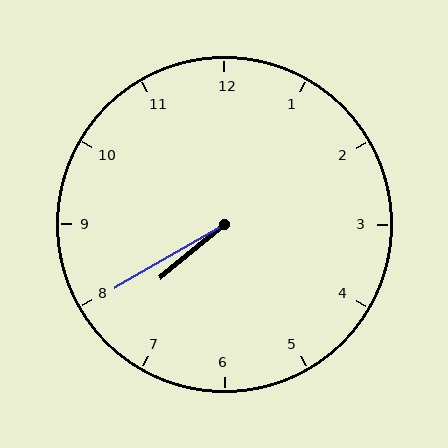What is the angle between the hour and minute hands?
Approximately 10 degrees.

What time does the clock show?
7:40.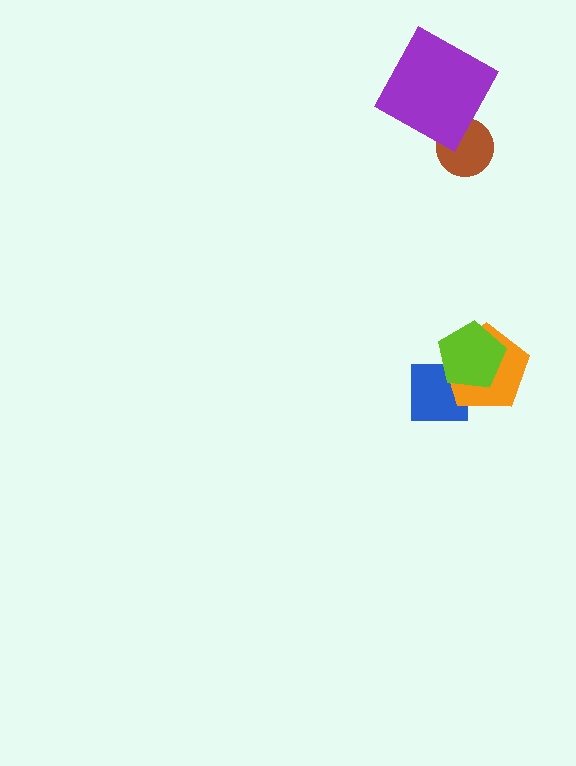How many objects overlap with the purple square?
1 object overlaps with the purple square.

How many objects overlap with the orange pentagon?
2 objects overlap with the orange pentagon.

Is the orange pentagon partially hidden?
Yes, it is partially covered by another shape.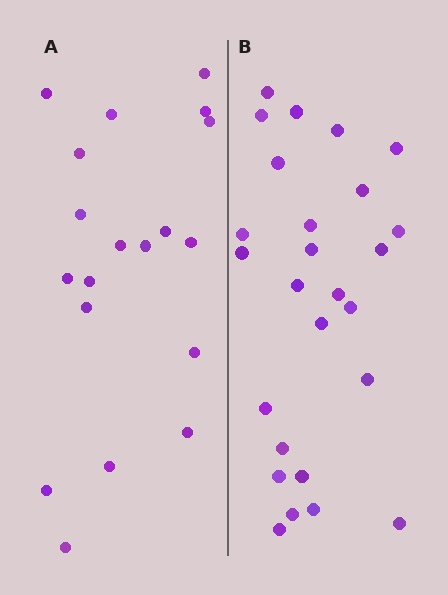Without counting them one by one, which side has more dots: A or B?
Region B (the right region) has more dots.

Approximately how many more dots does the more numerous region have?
Region B has roughly 8 or so more dots than region A.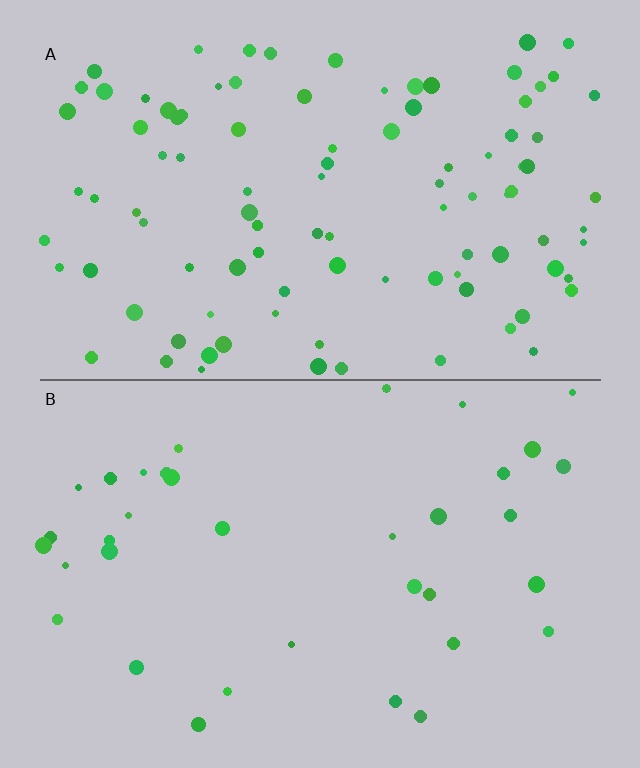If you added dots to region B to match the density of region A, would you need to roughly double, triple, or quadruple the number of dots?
Approximately triple.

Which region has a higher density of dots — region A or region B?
A (the top).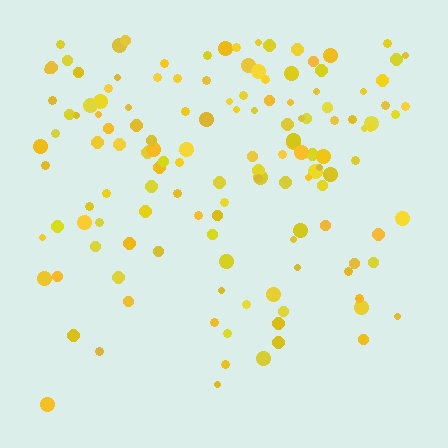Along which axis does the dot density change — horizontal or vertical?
Vertical.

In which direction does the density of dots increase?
From bottom to top, with the top side densest.